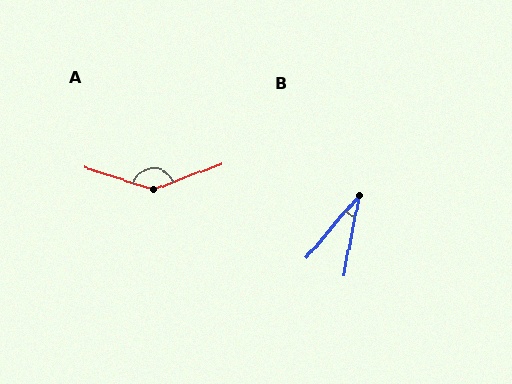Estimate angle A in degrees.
Approximately 141 degrees.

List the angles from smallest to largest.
B (29°), A (141°).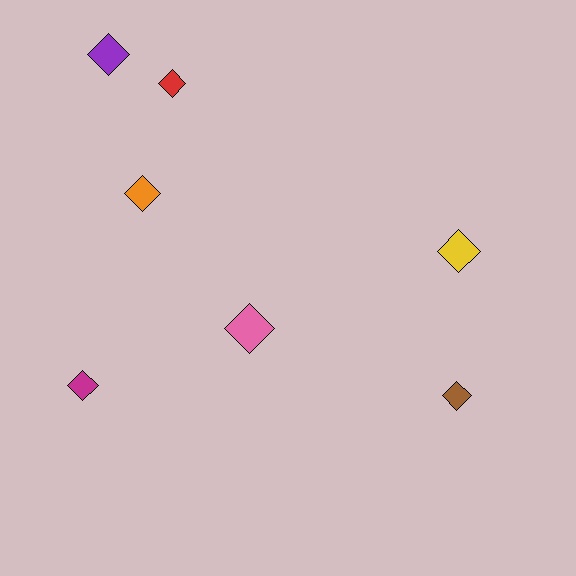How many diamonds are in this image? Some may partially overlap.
There are 7 diamonds.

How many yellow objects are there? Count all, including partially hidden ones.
There is 1 yellow object.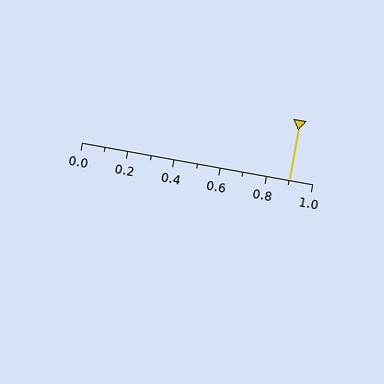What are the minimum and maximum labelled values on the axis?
The axis runs from 0.0 to 1.0.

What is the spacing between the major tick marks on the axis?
The major ticks are spaced 0.2 apart.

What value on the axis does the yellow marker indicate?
The marker indicates approximately 0.9.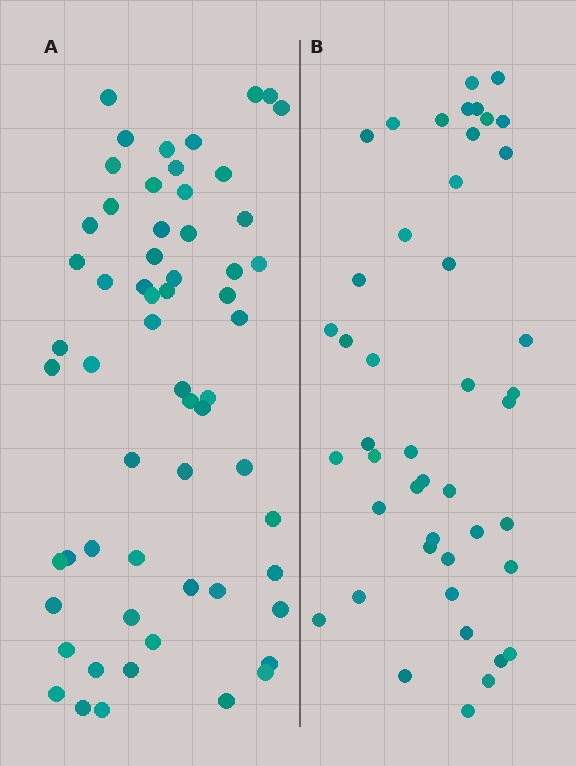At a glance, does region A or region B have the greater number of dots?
Region A (the left region) has more dots.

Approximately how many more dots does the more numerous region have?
Region A has approximately 15 more dots than region B.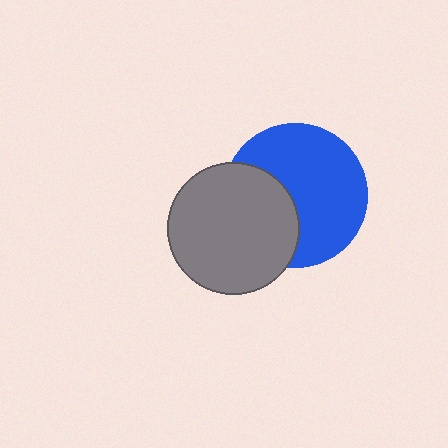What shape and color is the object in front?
The object in front is a gray circle.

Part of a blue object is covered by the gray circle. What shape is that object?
It is a circle.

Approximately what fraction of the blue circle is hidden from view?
Roughly 35% of the blue circle is hidden behind the gray circle.